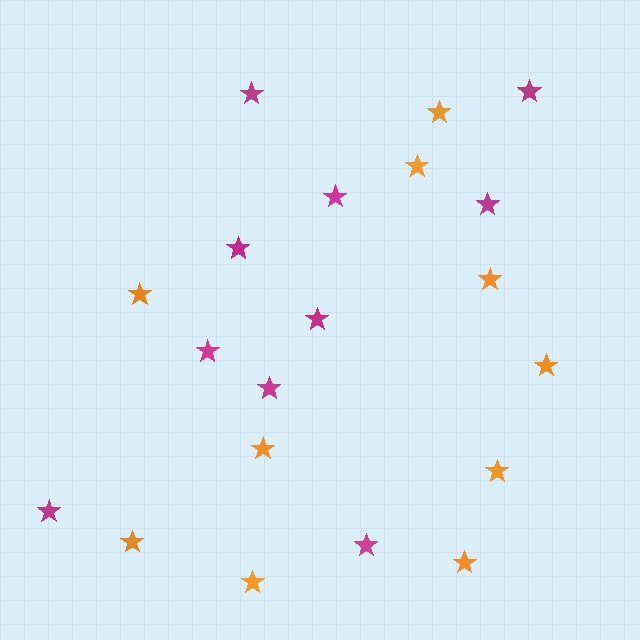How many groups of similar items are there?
There are 2 groups: one group of magenta stars (10) and one group of orange stars (10).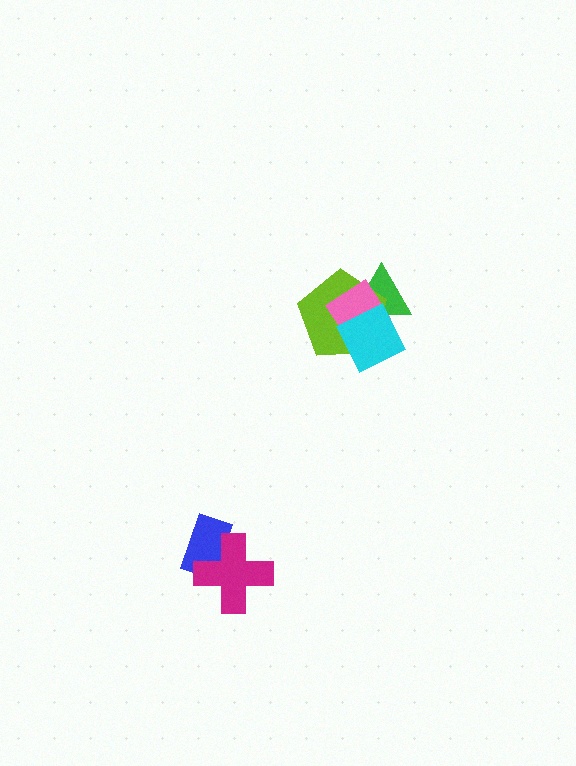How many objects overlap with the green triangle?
3 objects overlap with the green triangle.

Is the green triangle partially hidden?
Yes, it is partially covered by another shape.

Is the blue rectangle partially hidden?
Yes, it is partially covered by another shape.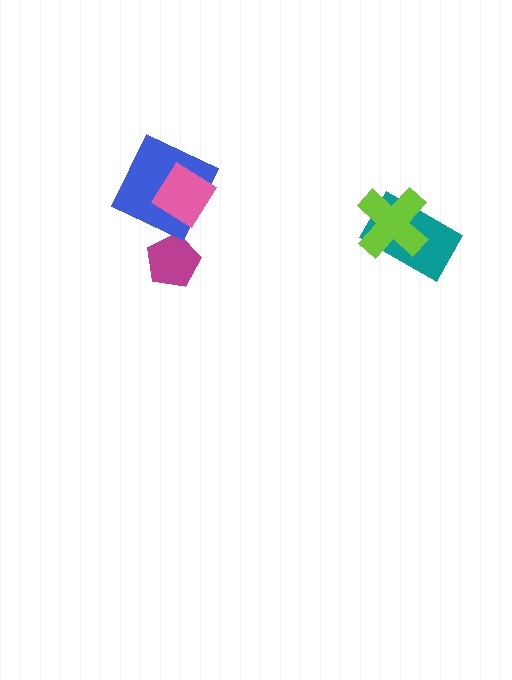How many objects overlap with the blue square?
1 object overlaps with the blue square.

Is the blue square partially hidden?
Yes, it is partially covered by another shape.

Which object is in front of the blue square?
The pink diamond is in front of the blue square.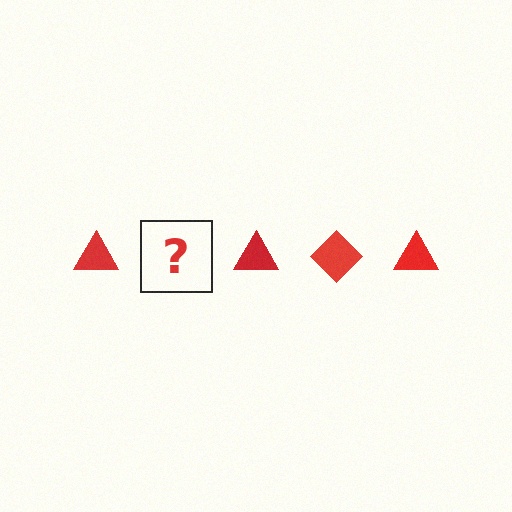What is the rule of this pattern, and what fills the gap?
The rule is that the pattern cycles through triangle, diamond shapes in red. The gap should be filled with a red diamond.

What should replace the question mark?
The question mark should be replaced with a red diamond.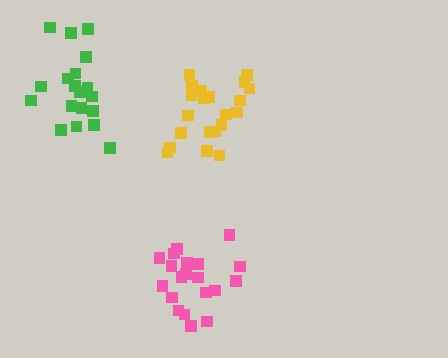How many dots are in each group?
Group 1: 21 dots, Group 2: 20 dots, Group 3: 19 dots (60 total).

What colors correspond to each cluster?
The clusters are colored: yellow, pink, green.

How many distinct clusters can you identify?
There are 3 distinct clusters.